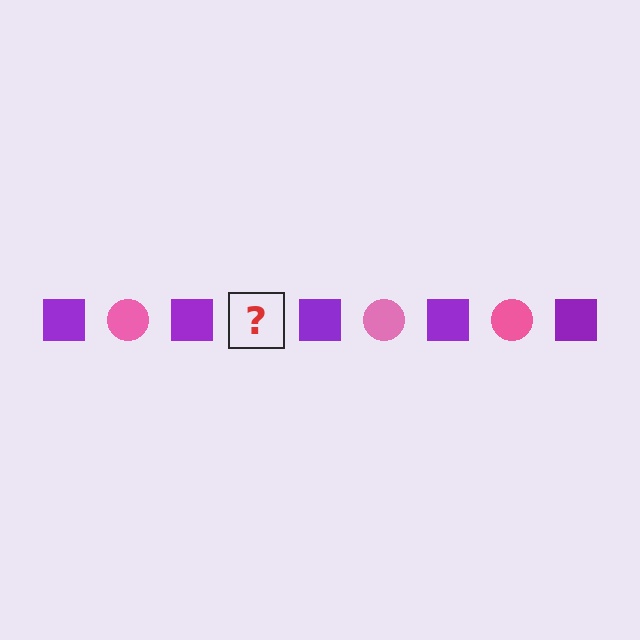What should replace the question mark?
The question mark should be replaced with a pink circle.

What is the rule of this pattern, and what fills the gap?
The rule is that the pattern alternates between purple square and pink circle. The gap should be filled with a pink circle.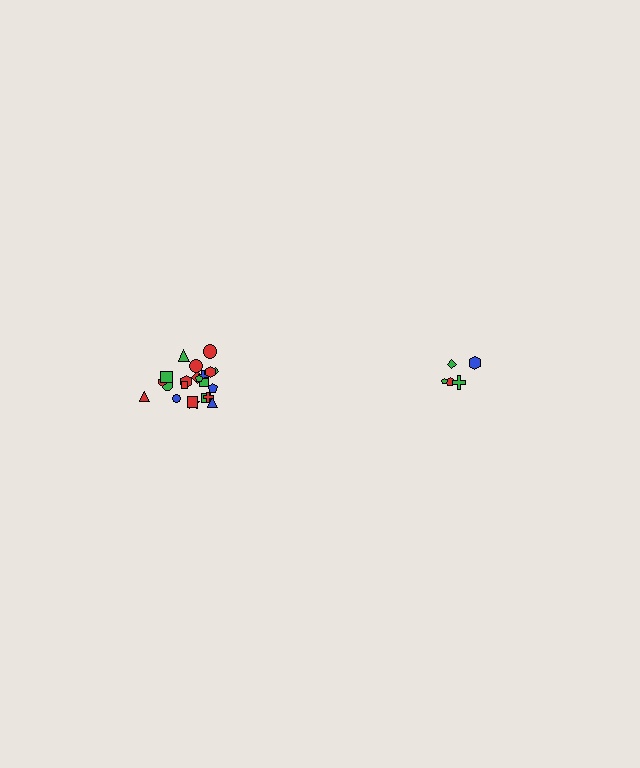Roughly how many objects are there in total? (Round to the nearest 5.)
Roughly 25 objects in total.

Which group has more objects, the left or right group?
The left group.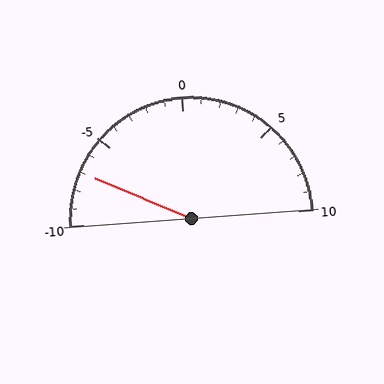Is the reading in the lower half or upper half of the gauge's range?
The reading is in the lower half of the range (-10 to 10).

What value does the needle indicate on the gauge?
The needle indicates approximately -7.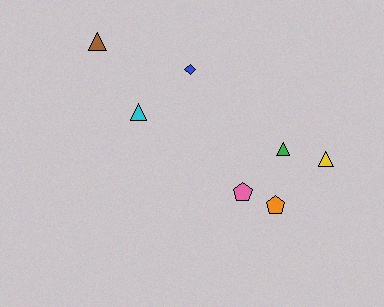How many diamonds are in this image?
There is 1 diamond.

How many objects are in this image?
There are 7 objects.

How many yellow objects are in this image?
There is 1 yellow object.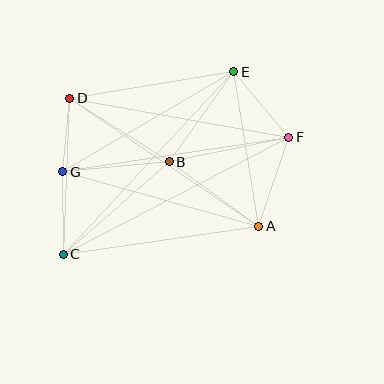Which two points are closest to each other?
Points D and G are closest to each other.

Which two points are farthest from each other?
Points C and F are farthest from each other.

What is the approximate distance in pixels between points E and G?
The distance between E and G is approximately 198 pixels.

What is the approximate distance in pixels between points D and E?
The distance between D and E is approximately 166 pixels.